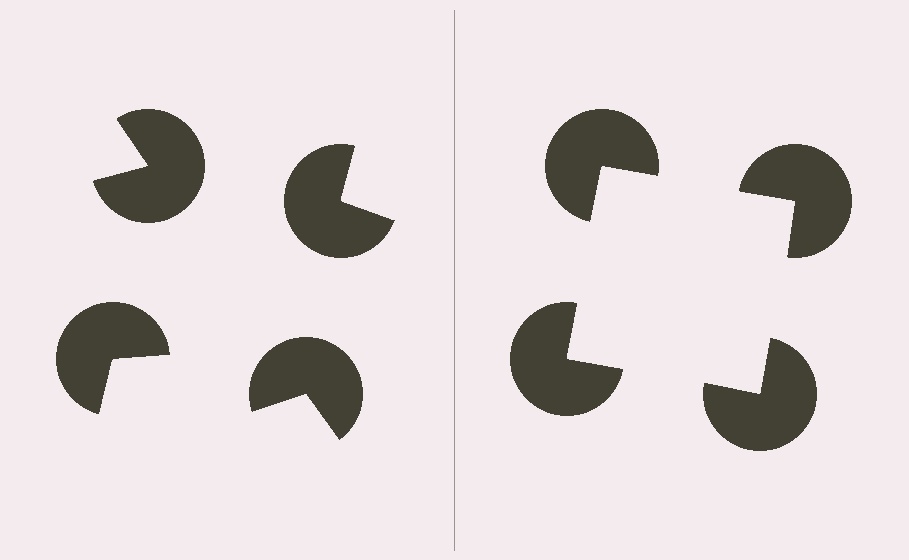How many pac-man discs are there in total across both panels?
8 — 4 on each side.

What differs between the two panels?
The pac-man discs are positioned identically on both sides; only the wedge orientations differ. On the right they align to a square; on the left they are misaligned.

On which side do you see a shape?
An illusory square appears on the right side. On the left side the wedge cuts are rotated, so no coherent shape forms.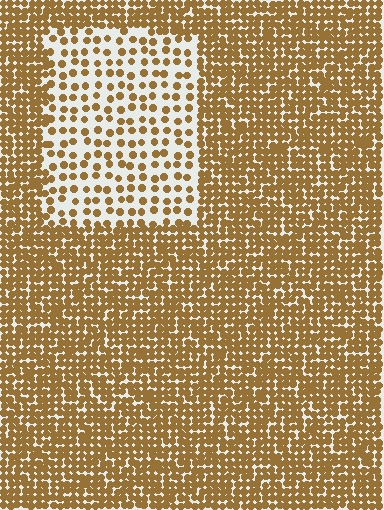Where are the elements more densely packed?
The elements are more densely packed outside the rectangle boundary.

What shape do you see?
I see a rectangle.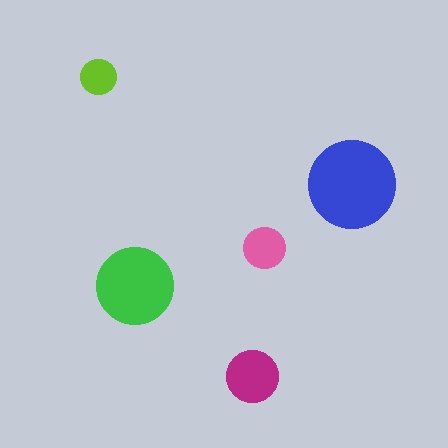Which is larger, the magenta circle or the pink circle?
The magenta one.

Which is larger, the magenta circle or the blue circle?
The blue one.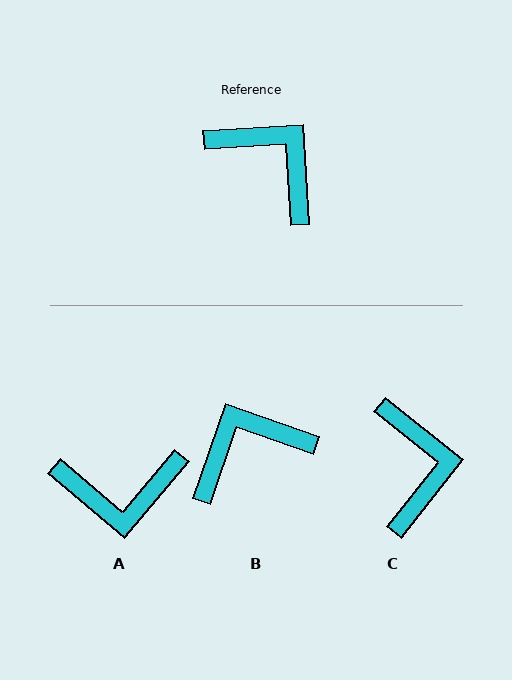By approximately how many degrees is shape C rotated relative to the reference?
Approximately 42 degrees clockwise.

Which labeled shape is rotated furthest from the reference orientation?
A, about 134 degrees away.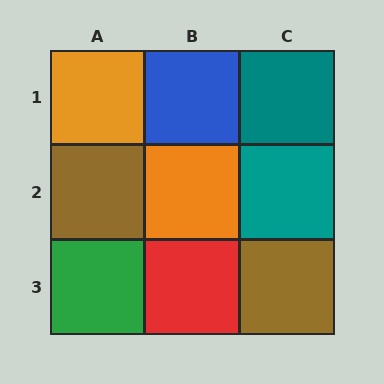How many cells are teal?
2 cells are teal.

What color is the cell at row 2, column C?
Teal.